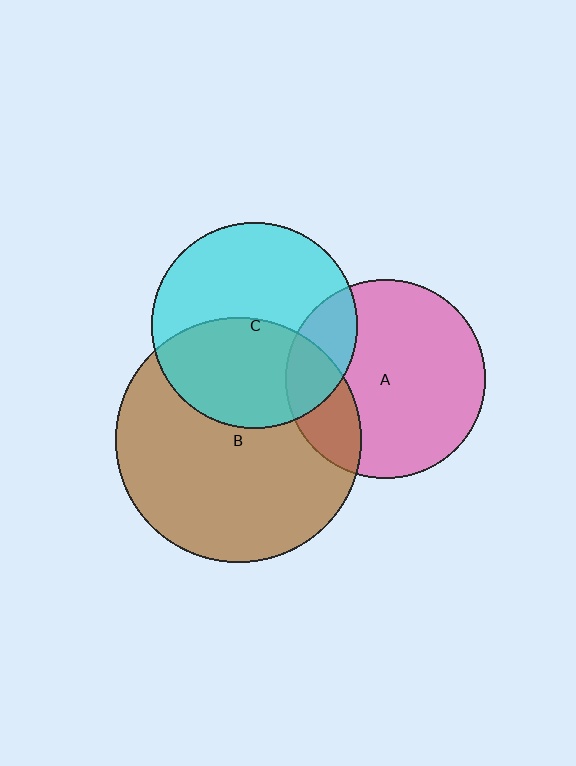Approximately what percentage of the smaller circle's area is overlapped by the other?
Approximately 45%.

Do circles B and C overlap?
Yes.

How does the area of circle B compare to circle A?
Approximately 1.5 times.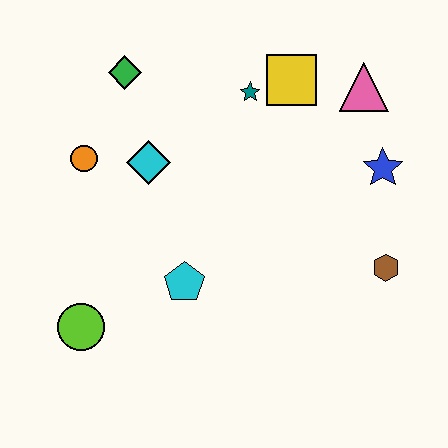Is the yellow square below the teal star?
No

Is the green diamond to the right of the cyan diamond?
No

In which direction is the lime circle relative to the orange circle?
The lime circle is below the orange circle.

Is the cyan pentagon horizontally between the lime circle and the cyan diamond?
No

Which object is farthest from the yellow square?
The lime circle is farthest from the yellow square.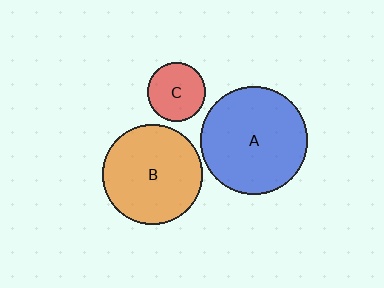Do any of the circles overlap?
No, none of the circles overlap.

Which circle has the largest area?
Circle A (blue).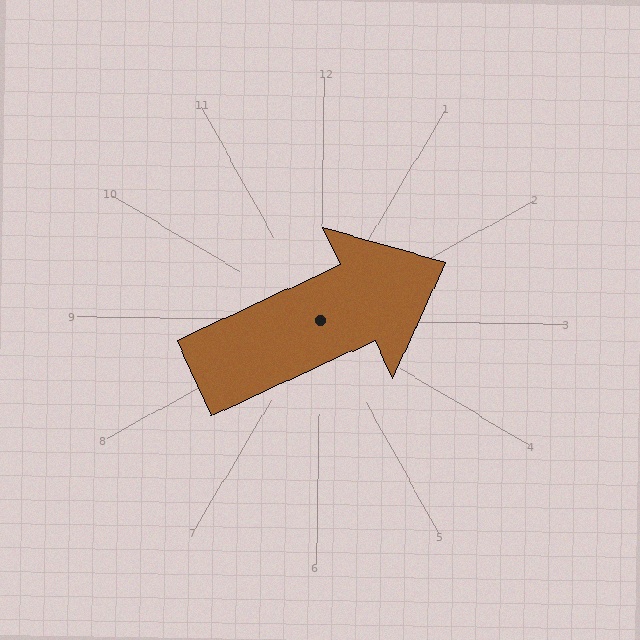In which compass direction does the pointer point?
Northeast.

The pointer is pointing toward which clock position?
Roughly 2 o'clock.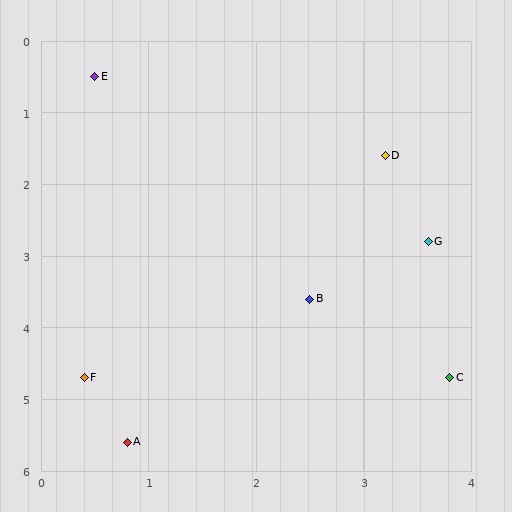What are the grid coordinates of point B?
Point B is at approximately (2.5, 3.6).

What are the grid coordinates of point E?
Point E is at approximately (0.5, 0.5).